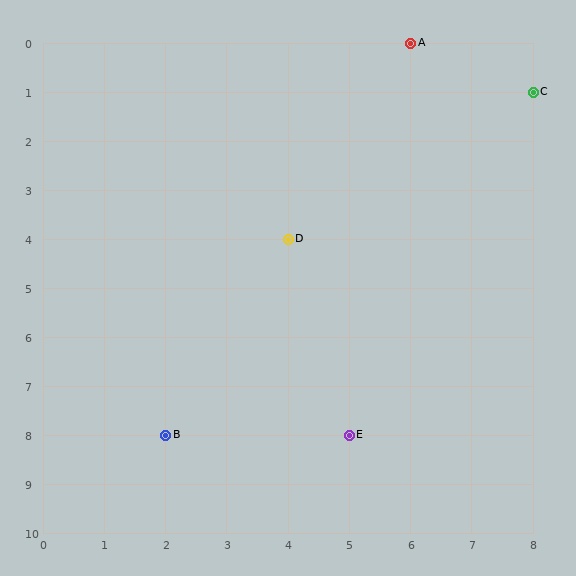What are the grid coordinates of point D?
Point D is at grid coordinates (4, 4).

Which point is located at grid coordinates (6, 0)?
Point A is at (6, 0).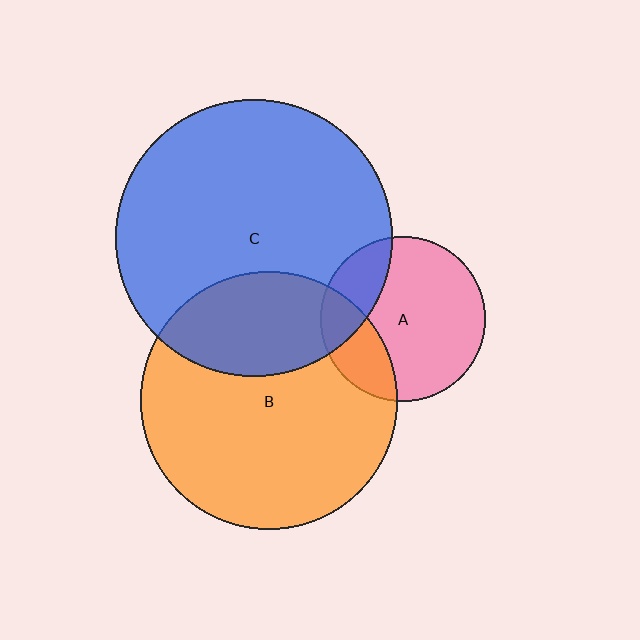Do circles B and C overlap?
Yes.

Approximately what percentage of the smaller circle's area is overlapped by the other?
Approximately 30%.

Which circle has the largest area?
Circle C (blue).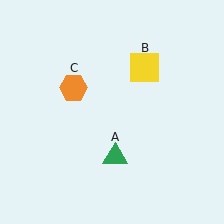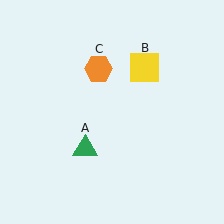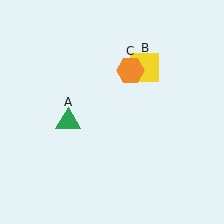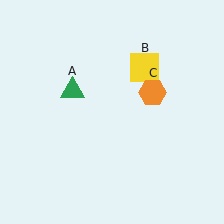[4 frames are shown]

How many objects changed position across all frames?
2 objects changed position: green triangle (object A), orange hexagon (object C).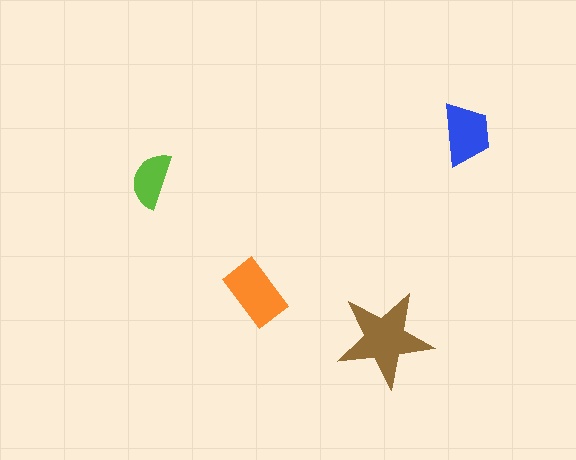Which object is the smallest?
The lime semicircle.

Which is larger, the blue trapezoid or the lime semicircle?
The blue trapezoid.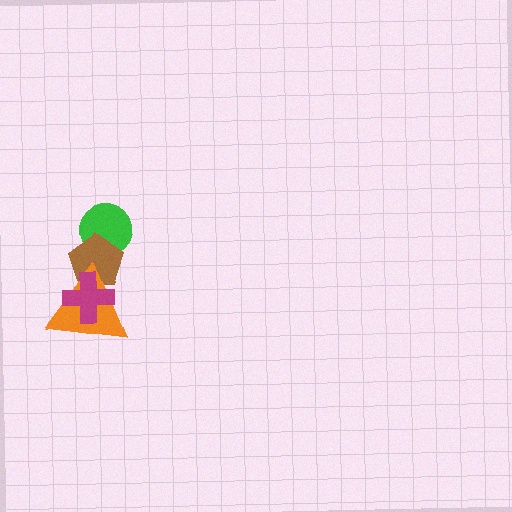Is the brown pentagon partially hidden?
Yes, it is partially covered by another shape.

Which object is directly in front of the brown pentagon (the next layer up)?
The orange triangle is directly in front of the brown pentagon.